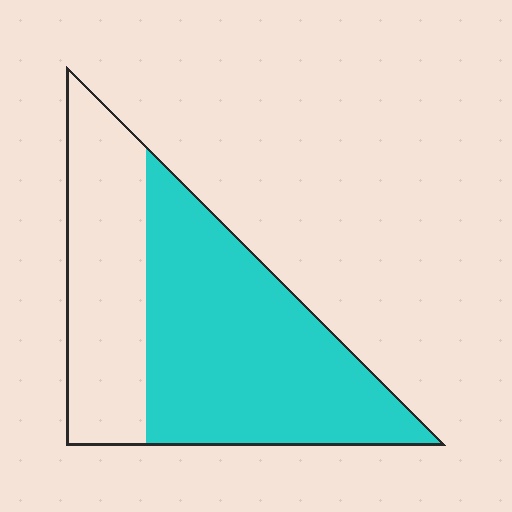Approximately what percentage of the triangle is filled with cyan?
Approximately 60%.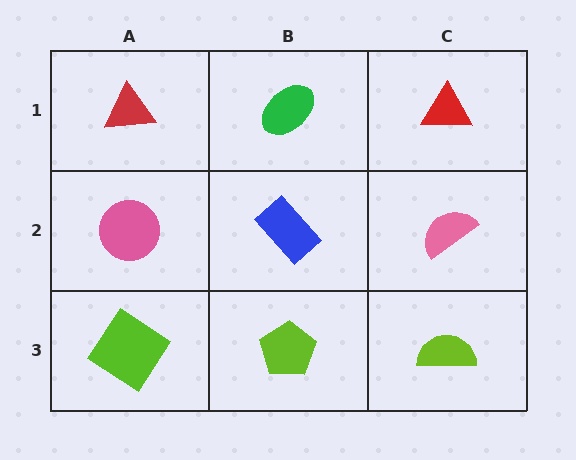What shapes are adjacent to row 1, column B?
A blue rectangle (row 2, column B), a red triangle (row 1, column A), a red triangle (row 1, column C).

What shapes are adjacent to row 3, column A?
A pink circle (row 2, column A), a lime pentagon (row 3, column B).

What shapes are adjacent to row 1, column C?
A pink semicircle (row 2, column C), a green ellipse (row 1, column B).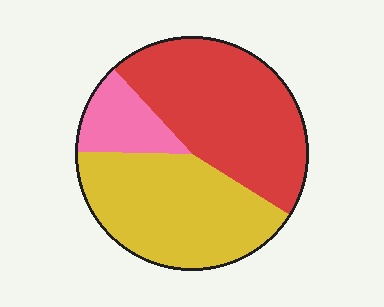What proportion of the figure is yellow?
Yellow covers about 40% of the figure.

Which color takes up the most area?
Red, at roughly 45%.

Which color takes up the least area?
Pink, at roughly 15%.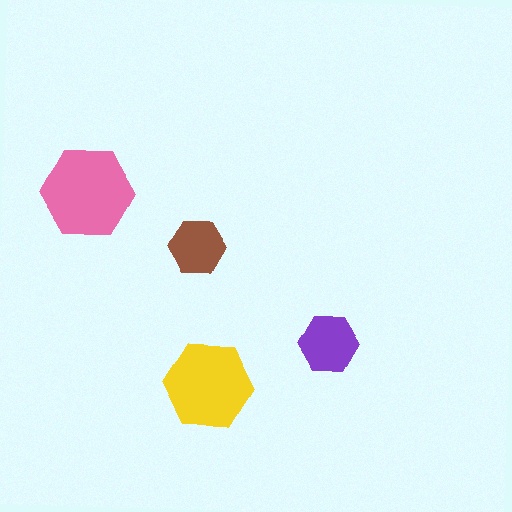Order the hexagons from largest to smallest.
the pink one, the yellow one, the purple one, the brown one.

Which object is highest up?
The pink hexagon is topmost.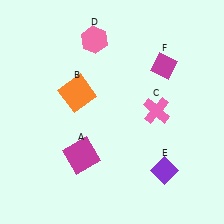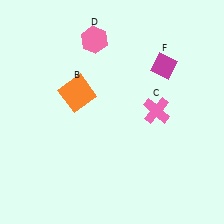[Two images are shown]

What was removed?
The magenta square (A), the purple diamond (E) were removed in Image 2.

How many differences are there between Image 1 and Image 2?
There are 2 differences between the two images.